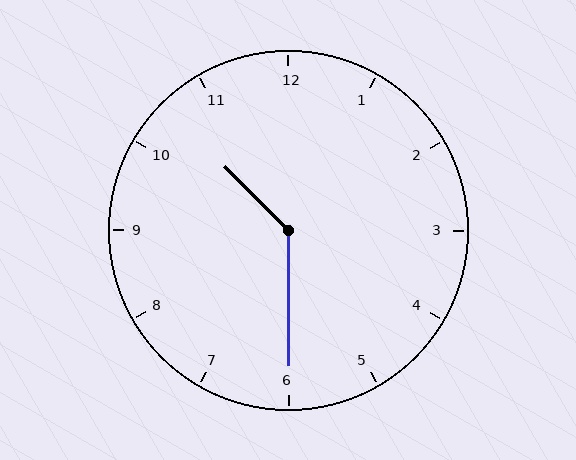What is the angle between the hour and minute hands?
Approximately 135 degrees.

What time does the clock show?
10:30.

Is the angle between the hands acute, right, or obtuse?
It is obtuse.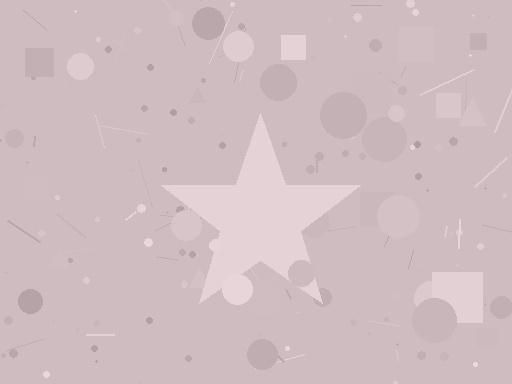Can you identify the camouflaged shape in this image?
The camouflaged shape is a star.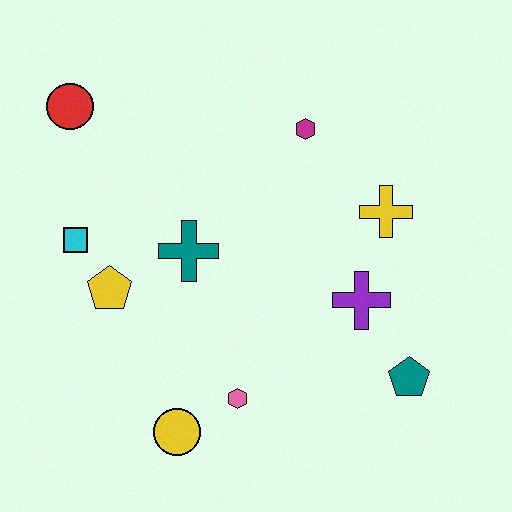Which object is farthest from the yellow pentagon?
The teal pentagon is farthest from the yellow pentagon.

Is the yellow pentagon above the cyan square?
No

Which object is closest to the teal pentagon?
The purple cross is closest to the teal pentagon.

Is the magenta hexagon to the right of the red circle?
Yes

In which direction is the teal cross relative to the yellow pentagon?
The teal cross is to the right of the yellow pentagon.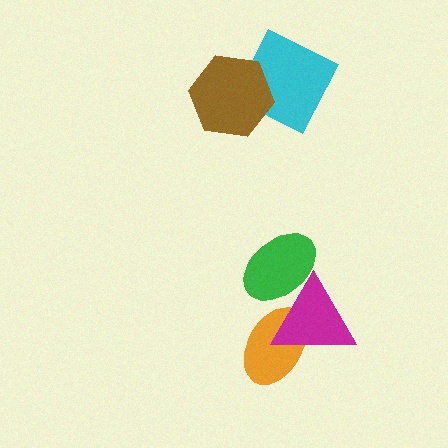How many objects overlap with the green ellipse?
1 object overlaps with the green ellipse.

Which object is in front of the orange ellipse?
The magenta triangle is in front of the orange ellipse.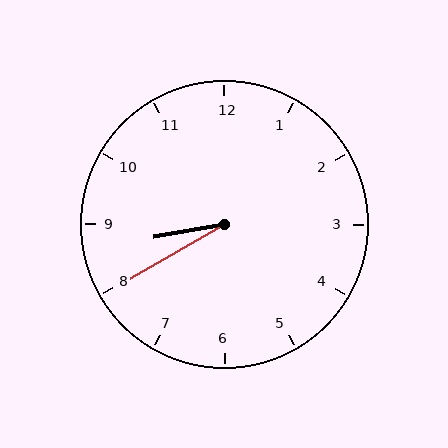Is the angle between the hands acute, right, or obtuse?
It is acute.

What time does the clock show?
8:40.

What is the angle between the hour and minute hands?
Approximately 20 degrees.